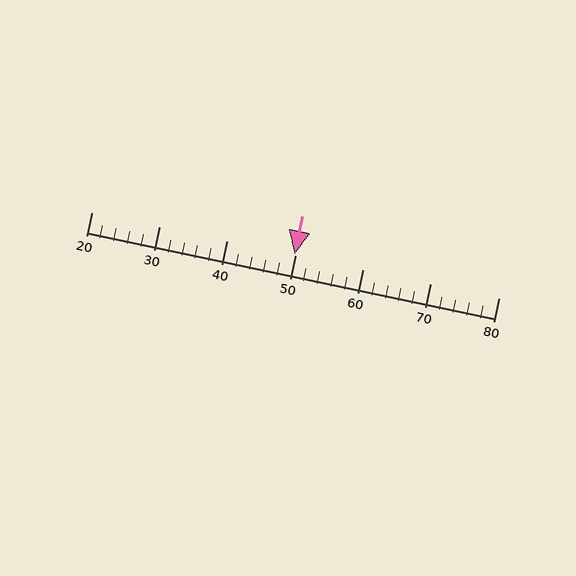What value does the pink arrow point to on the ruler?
The pink arrow points to approximately 50.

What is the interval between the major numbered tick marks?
The major tick marks are spaced 10 units apart.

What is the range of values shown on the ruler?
The ruler shows values from 20 to 80.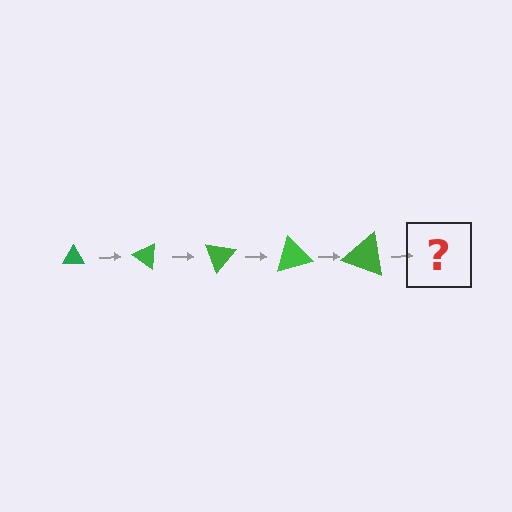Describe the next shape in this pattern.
It should be a triangle, larger than the previous one and rotated 175 degrees from the start.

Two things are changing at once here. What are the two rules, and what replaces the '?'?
The two rules are that the triangle grows larger each step and it rotates 35 degrees each step. The '?' should be a triangle, larger than the previous one and rotated 175 degrees from the start.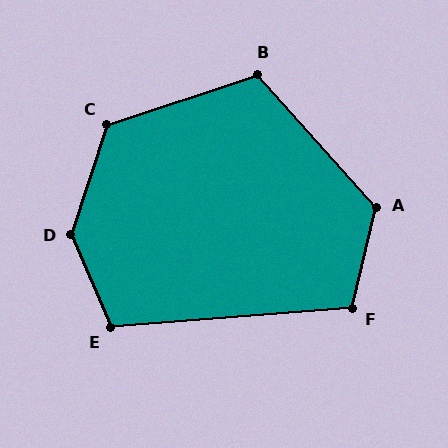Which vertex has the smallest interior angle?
F, at approximately 108 degrees.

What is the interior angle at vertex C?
Approximately 127 degrees (obtuse).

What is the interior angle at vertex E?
Approximately 109 degrees (obtuse).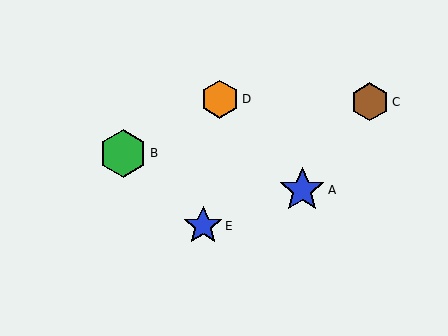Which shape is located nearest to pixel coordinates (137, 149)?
The green hexagon (labeled B) at (123, 153) is nearest to that location.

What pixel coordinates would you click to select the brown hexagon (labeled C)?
Click at (370, 102) to select the brown hexagon C.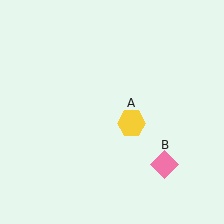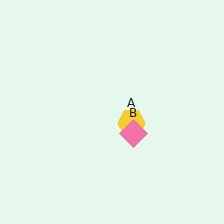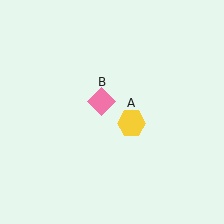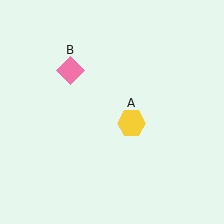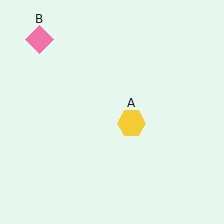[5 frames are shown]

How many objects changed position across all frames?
1 object changed position: pink diamond (object B).